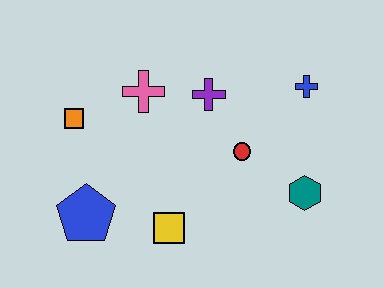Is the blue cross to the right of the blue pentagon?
Yes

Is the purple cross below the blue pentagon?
No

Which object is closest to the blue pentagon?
The yellow square is closest to the blue pentagon.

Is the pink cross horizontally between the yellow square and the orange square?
Yes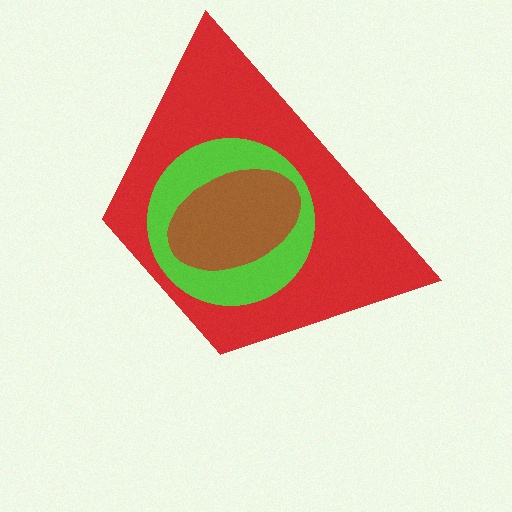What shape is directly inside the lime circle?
The brown ellipse.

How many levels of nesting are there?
3.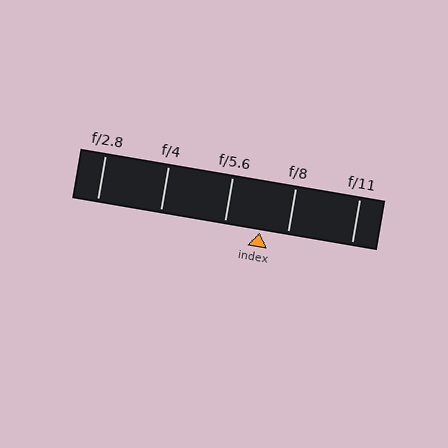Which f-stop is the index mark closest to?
The index mark is closest to f/8.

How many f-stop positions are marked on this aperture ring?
There are 5 f-stop positions marked.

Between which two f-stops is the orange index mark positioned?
The index mark is between f/5.6 and f/8.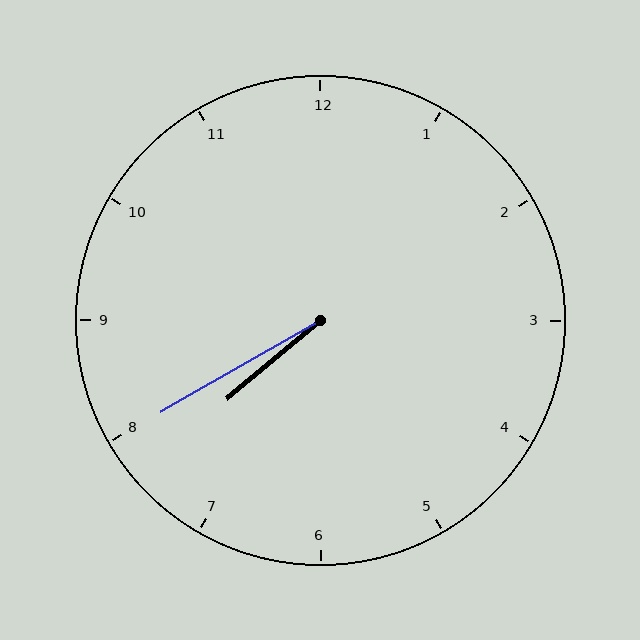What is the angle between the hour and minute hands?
Approximately 10 degrees.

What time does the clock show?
7:40.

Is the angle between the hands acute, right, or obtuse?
It is acute.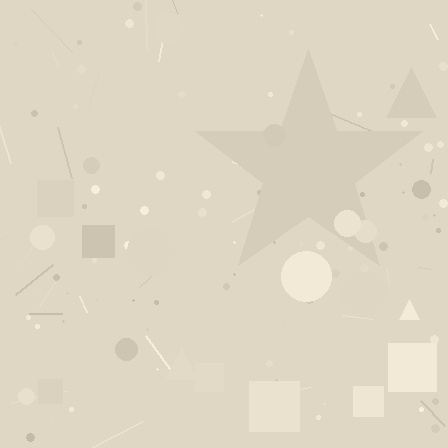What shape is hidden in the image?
A star is hidden in the image.